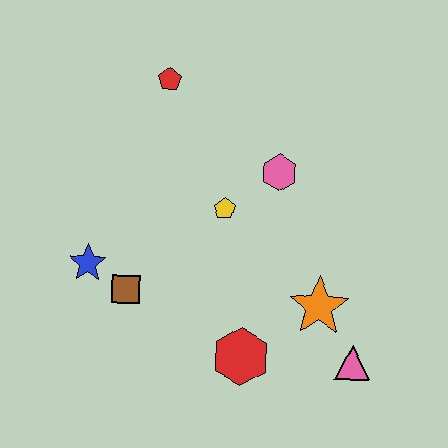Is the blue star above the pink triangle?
Yes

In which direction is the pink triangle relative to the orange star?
The pink triangle is below the orange star.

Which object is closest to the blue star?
The brown square is closest to the blue star.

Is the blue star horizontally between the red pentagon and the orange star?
No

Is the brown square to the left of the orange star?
Yes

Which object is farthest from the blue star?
The pink triangle is farthest from the blue star.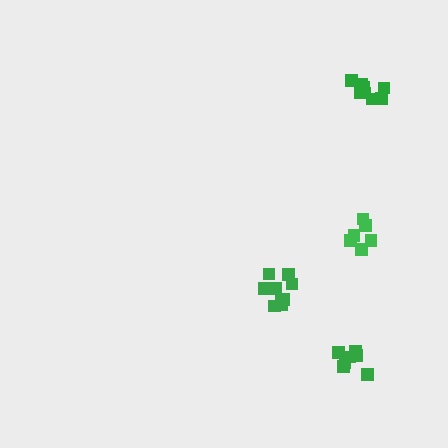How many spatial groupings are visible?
There are 4 spatial groupings.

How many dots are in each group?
Group 1: 6 dots, Group 2: 9 dots, Group 3: 8 dots, Group 4: 7 dots (30 total).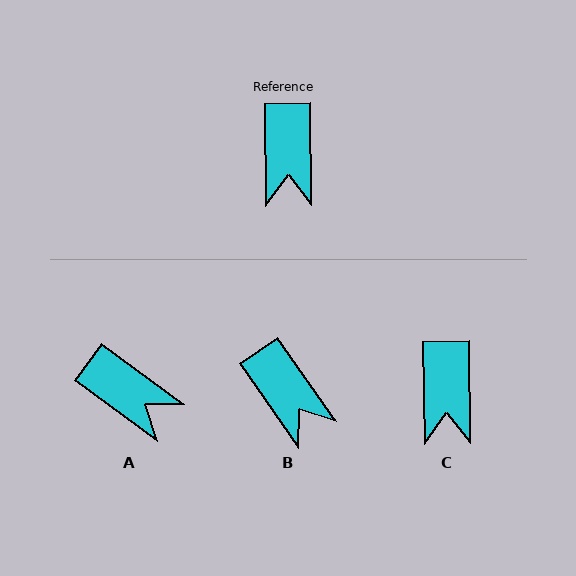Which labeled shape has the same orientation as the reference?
C.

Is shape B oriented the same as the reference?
No, it is off by about 34 degrees.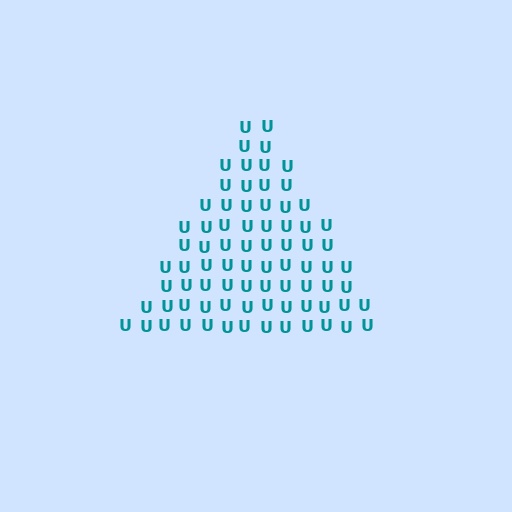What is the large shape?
The large shape is a triangle.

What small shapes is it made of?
It is made of small letter U's.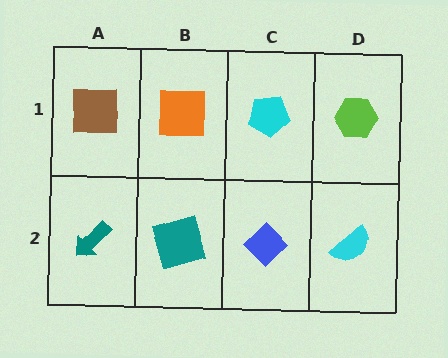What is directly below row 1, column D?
A cyan semicircle.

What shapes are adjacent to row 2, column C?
A cyan pentagon (row 1, column C), a teal square (row 2, column B), a cyan semicircle (row 2, column D).